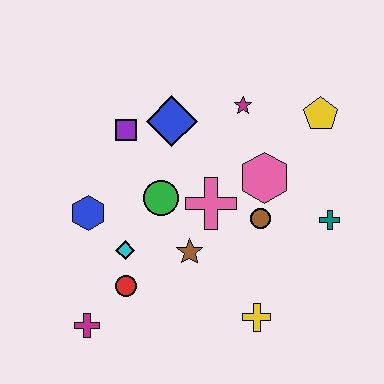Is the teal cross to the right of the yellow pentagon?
Yes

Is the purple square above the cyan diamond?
Yes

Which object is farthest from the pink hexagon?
The magenta cross is farthest from the pink hexagon.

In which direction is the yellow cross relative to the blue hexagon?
The yellow cross is to the right of the blue hexagon.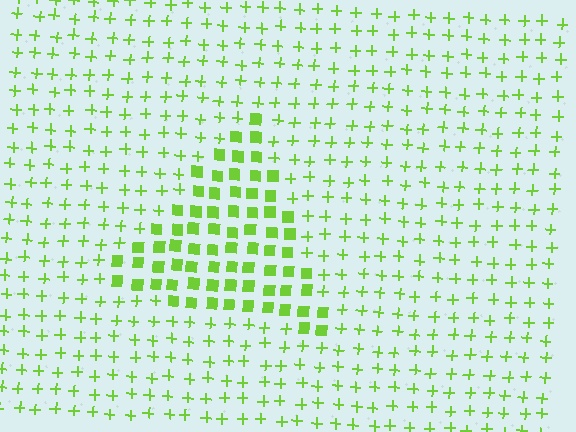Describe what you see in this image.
The image is filled with small lime elements arranged in a uniform grid. A triangle-shaped region contains squares, while the surrounding area contains plus signs. The boundary is defined purely by the change in element shape.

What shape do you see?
I see a triangle.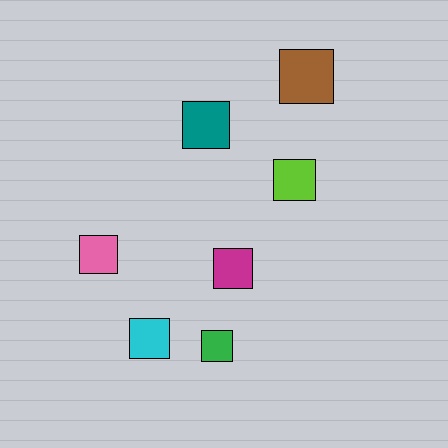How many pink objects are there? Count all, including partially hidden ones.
There is 1 pink object.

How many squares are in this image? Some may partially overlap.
There are 7 squares.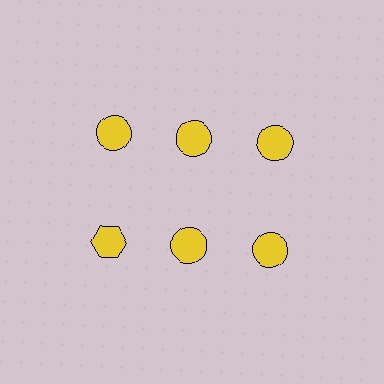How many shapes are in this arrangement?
There are 6 shapes arranged in a grid pattern.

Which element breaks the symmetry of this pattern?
The yellow hexagon in the second row, leftmost column breaks the symmetry. All other shapes are yellow circles.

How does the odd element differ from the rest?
It has a different shape: hexagon instead of circle.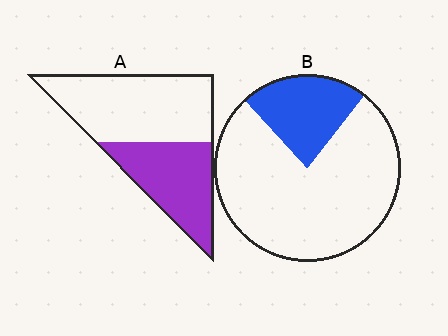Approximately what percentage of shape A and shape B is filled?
A is approximately 40% and B is approximately 25%.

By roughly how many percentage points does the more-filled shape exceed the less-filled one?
By roughly 20 percentage points (A over B).